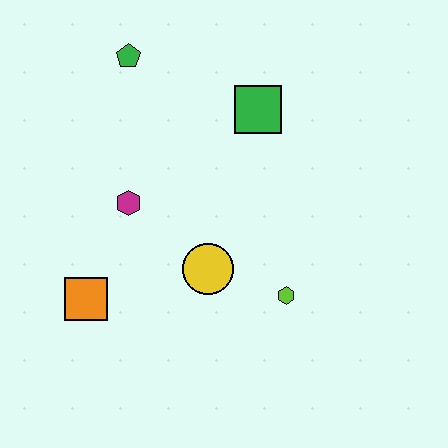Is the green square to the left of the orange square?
No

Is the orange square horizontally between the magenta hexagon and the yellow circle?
No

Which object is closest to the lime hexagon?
The yellow circle is closest to the lime hexagon.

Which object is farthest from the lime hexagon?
The green pentagon is farthest from the lime hexagon.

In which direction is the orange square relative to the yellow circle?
The orange square is to the left of the yellow circle.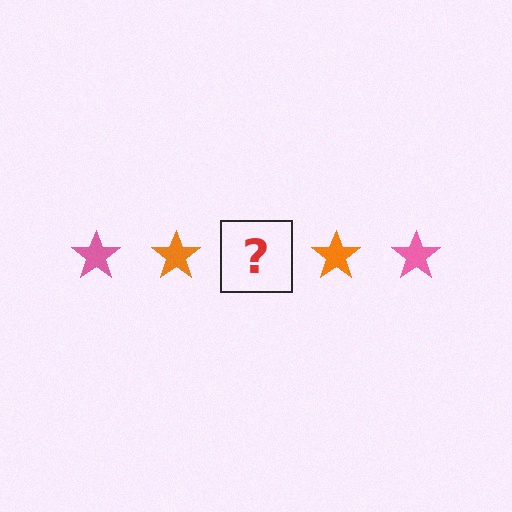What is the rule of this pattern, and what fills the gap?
The rule is that the pattern cycles through pink, orange stars. The gap should be filled with a pink star.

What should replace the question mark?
The question mark should be replaced with a pink star.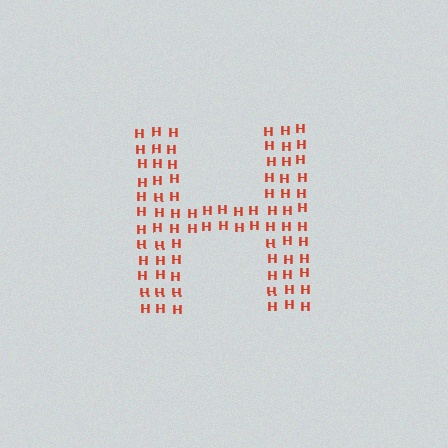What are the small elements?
The small elements are letter H's.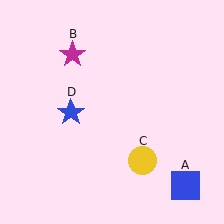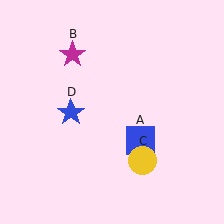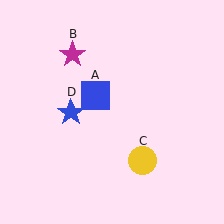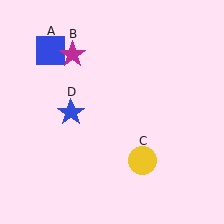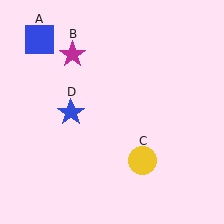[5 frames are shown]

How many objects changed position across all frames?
1 object changed position: blue square (object A).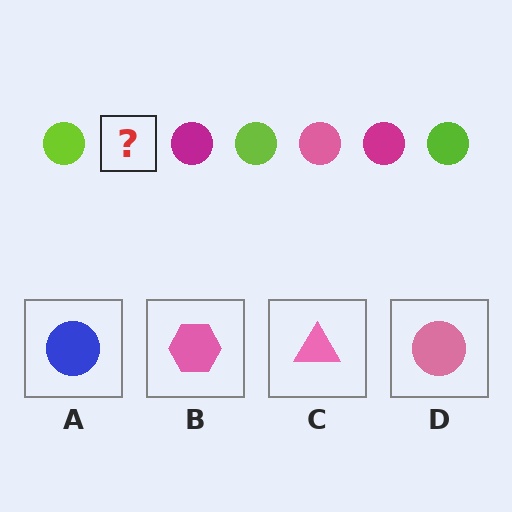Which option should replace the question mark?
Option D.